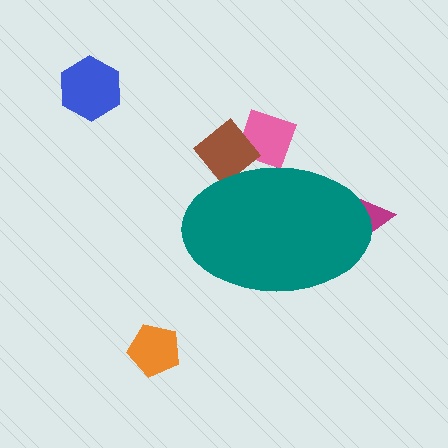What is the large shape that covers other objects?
A teal ellipse.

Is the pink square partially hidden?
Yes, the pink square is partially hidden behind the teal ellipse.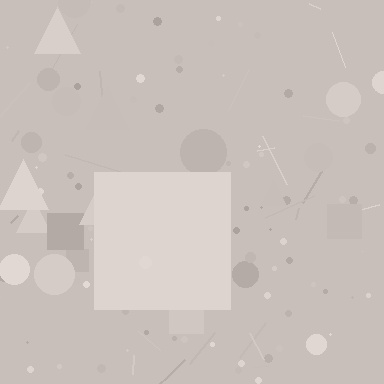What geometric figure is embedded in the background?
A square is embedded in the background.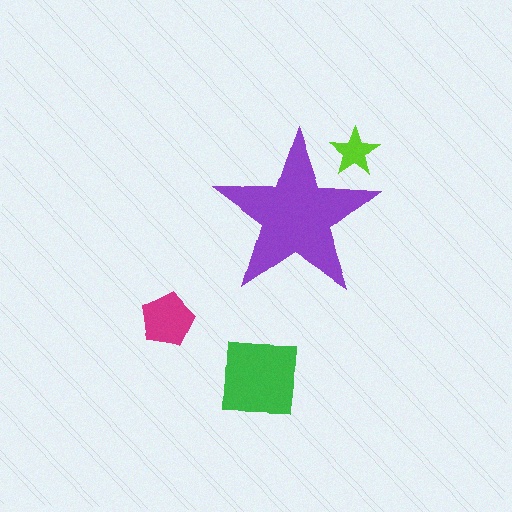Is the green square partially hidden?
No, the green square is fully visible.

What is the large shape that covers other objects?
A purple star.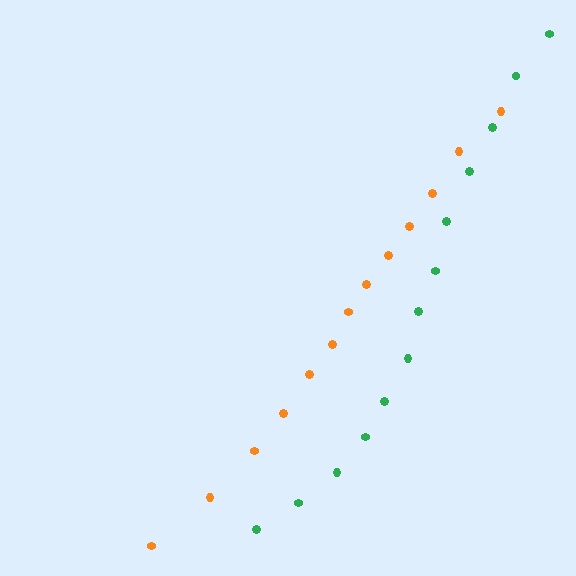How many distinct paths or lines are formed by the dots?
There are 2 distinct paths.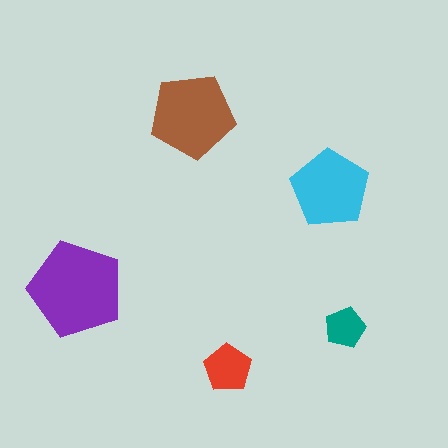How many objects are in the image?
There are 5 objects in the image.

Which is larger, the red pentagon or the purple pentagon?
The purple one.